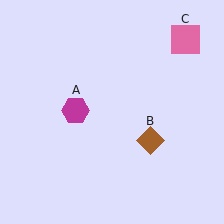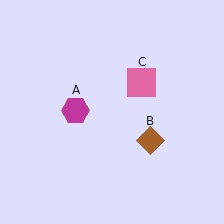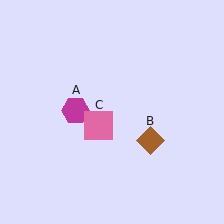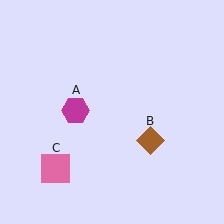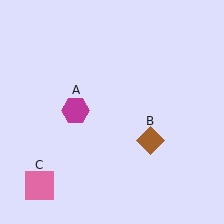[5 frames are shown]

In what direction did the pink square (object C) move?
The pink square (object C) moved down and to the left.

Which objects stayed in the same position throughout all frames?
Magenta hexagon (object A) and brown diamond (object B) remained stationary.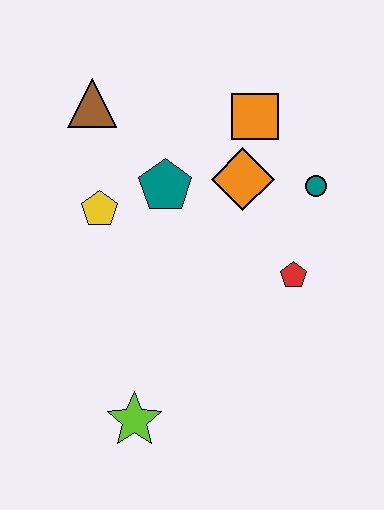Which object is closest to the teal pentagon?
The yellow pentagon is closest to the teal pentagon.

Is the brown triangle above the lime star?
Yes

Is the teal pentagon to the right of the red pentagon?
No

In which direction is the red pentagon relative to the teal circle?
The red pentagon is below the teal circle.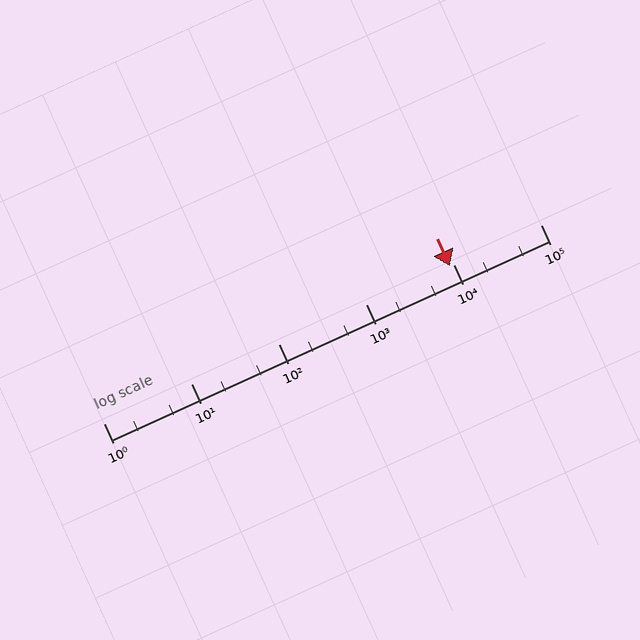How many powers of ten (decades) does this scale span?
The scale spans 5 decades, from 1 to 100000.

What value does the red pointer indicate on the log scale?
The pointer indicates approximately 9100.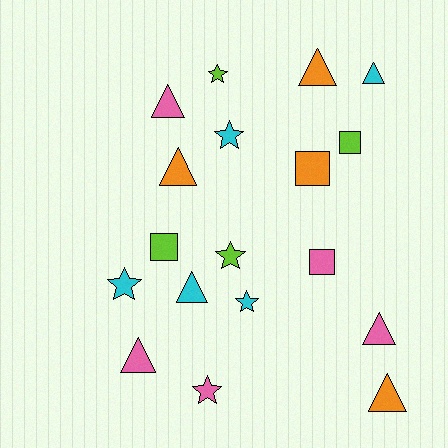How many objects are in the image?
There are 18 objects.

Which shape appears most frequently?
Triangle, with 8 objects.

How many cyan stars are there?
There are 3 cyan stars.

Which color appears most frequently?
Pink, with 5 objects.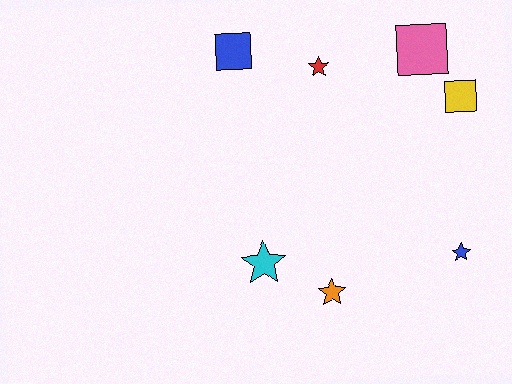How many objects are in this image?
There are 7 objects.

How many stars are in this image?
There are 4 stars.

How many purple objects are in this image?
There are no purple objects.